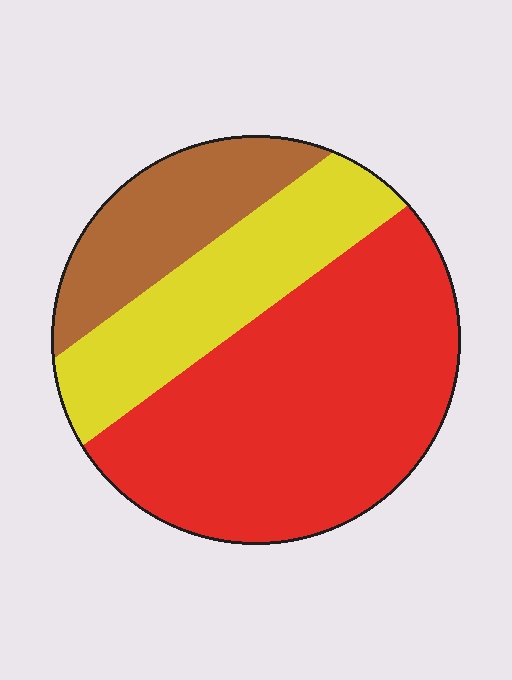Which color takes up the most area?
Red, at roughly 55%.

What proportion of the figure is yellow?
Yellow takes up about one quarter (1/4) of the figure.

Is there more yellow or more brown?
Yellow.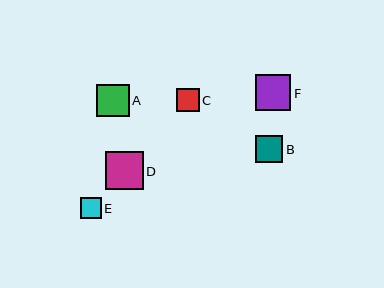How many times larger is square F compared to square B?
Square F is approximately 1.3 times the size of square B.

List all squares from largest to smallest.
From largest to smallest: D, F, A, B, C, E.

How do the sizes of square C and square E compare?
Square C and square E are approximately the same size.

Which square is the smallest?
Square E is the smallest with a size of approximately 21 pixels.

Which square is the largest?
Square D is the largest with a size of approximately 38 pixels.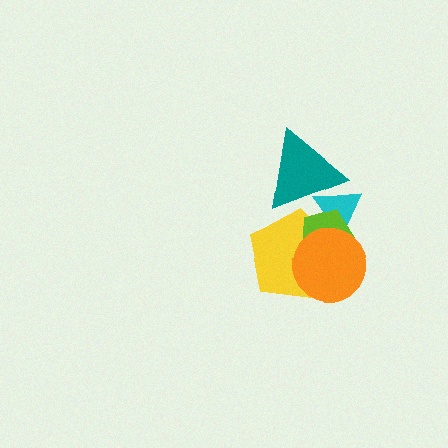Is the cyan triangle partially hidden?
Yes, it is partially covered by another shape.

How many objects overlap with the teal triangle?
2 objects overlap with the teal triangle.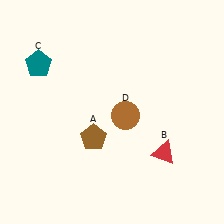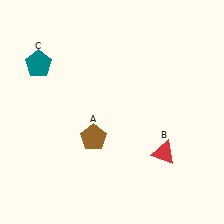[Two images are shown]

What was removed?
The brown circle (D) was removed in Image 2.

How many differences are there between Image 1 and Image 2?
There is 1 difference between the two images.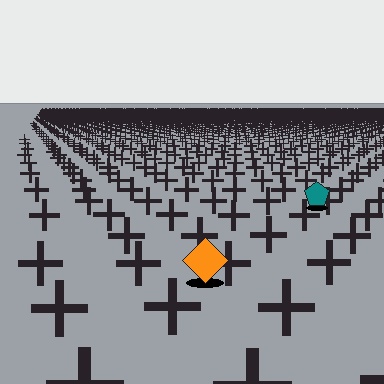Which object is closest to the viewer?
The orange diamond is closest. The texture marks near it are larger and more spread out.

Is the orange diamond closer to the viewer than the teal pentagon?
Yes. The orange diamond is closer — you can tell from the texture gradient: the ground texture is coarser near it.